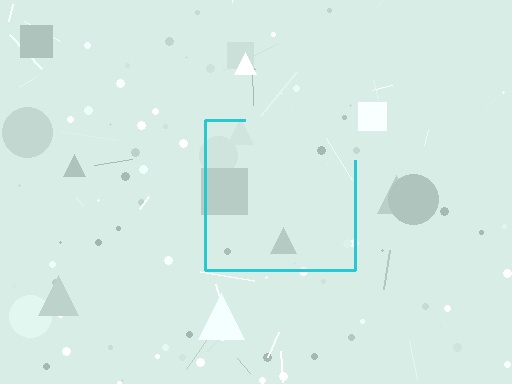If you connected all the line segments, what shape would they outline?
They would outline a square.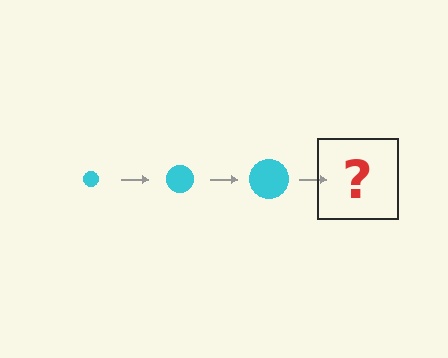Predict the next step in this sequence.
The next step is a cyan circle, larger than the previous one.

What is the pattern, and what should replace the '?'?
The pattern is that the circle gets progressively larger each step. The '?' should be a cyan circle, larger than the previous one.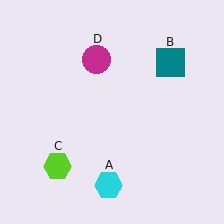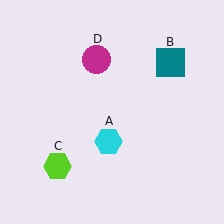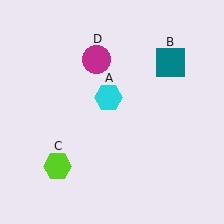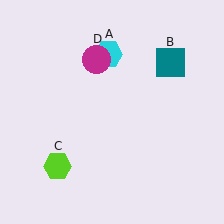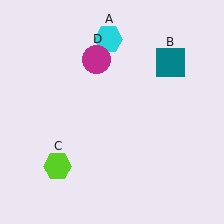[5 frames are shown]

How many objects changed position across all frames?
1 object changed position: cyan hexagon (object A).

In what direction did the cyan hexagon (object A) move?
The cyan hexagon (object A) moved up.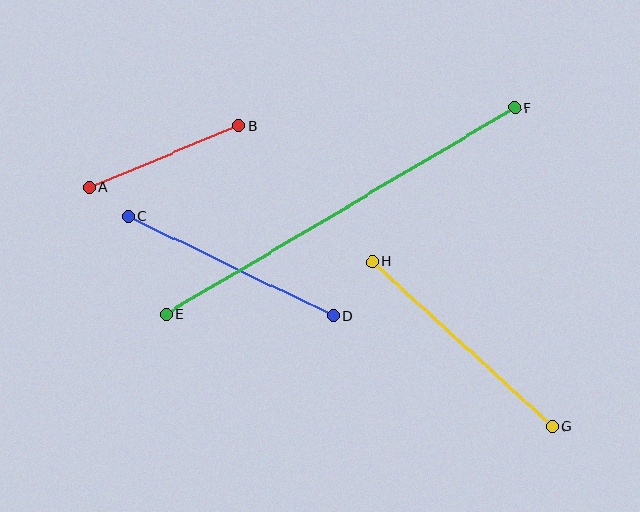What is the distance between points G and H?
The distance is approximately 244 pixels.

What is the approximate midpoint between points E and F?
The midpoint is at approximately (340, 211) pixels.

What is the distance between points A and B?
The distance is approximately 161 pixels.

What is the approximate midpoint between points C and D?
The midpoint is at approximately (230, 266) pixels.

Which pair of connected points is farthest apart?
Points E and F are farthest apart.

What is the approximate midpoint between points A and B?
The midpoint is at approximately (164, 157) pixels.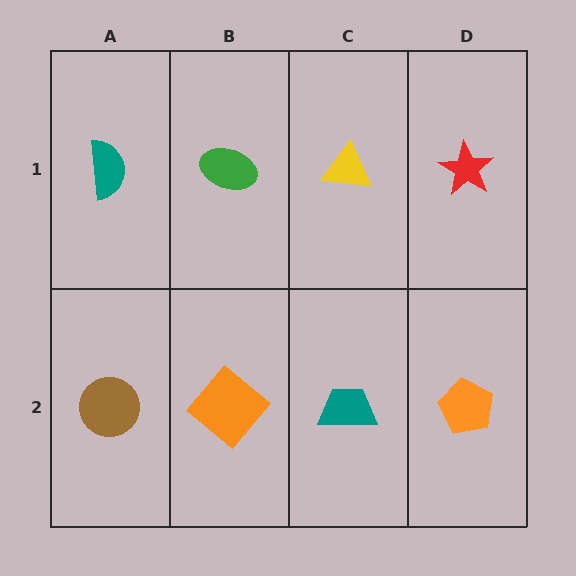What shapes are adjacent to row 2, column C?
A yellow triangle (row 1, column C), an orange diamond (row 2, column B), an orange pentagon (row 2, column D).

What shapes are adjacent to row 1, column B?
An orange diamond (row 2, column B), a teal semicircle (row 1, column A), a yellow triangle (row 1, column C).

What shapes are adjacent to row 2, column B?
A green ellipse (row 1, column B), a brown circle (row 2, column A), a teal trapezoid (row 2, column C).